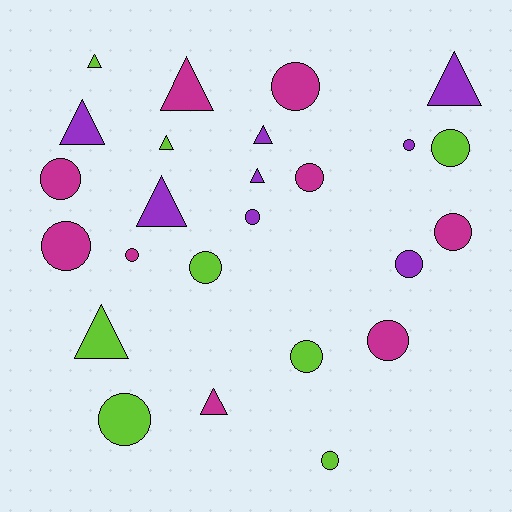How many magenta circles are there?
There are 7 magenta circles.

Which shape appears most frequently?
Circle, with 15 objects.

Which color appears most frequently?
Magenta, with 9 objects.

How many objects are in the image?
There are 25 objects.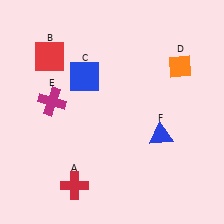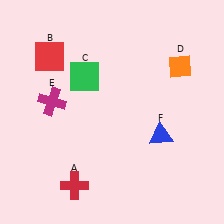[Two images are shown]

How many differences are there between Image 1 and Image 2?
There is 1 difference between the two images.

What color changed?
The square (C) changed from blue in Image 1 to green in Image 2.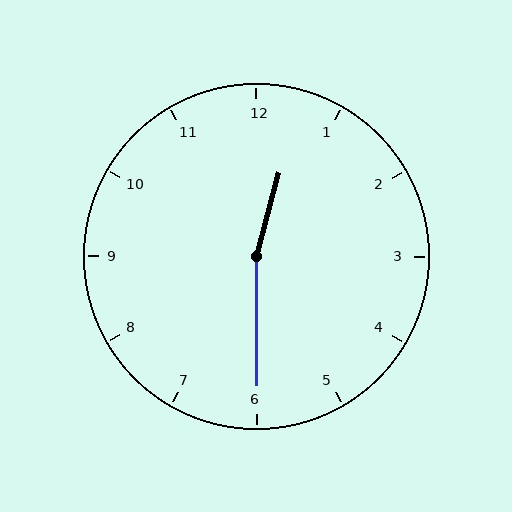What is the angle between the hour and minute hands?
Approximately 165 degrees.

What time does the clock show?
12:30.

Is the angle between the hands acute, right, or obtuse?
It is obtuse.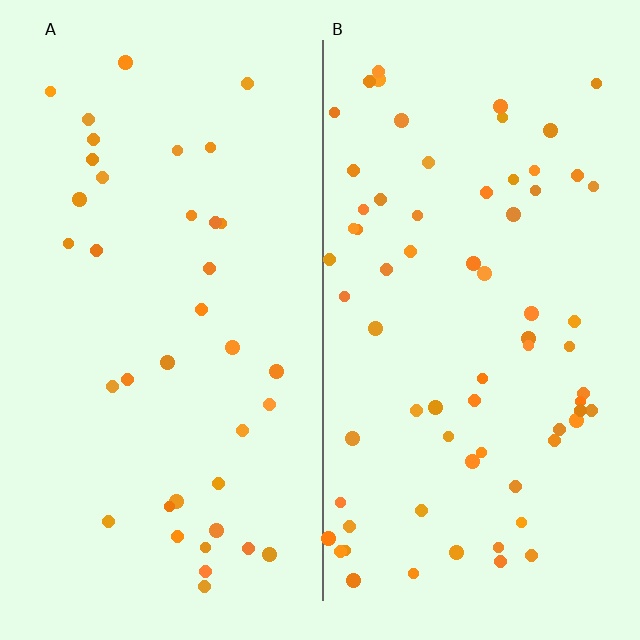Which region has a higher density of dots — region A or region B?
B (the right).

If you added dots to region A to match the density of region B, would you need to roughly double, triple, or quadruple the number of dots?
Approximately double.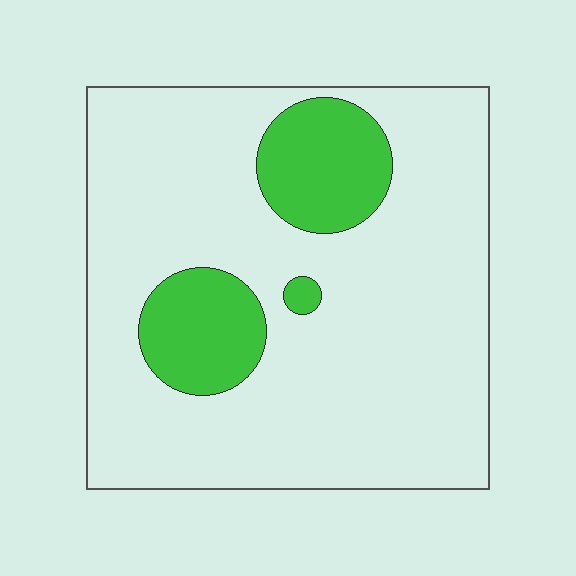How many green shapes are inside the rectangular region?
3.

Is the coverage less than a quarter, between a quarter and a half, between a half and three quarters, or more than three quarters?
Less than a quarter.